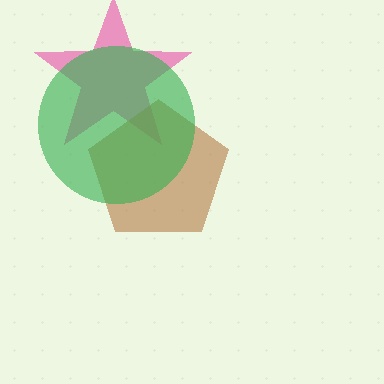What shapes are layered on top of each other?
The layered shapes are: a pink star, a brown pentagon, a green circle.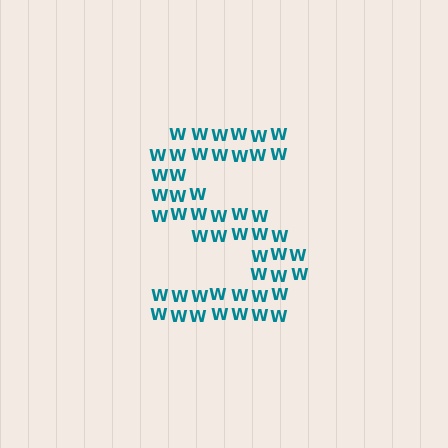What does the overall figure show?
The overall figure shows the letter S.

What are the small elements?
The small elements are letter W's.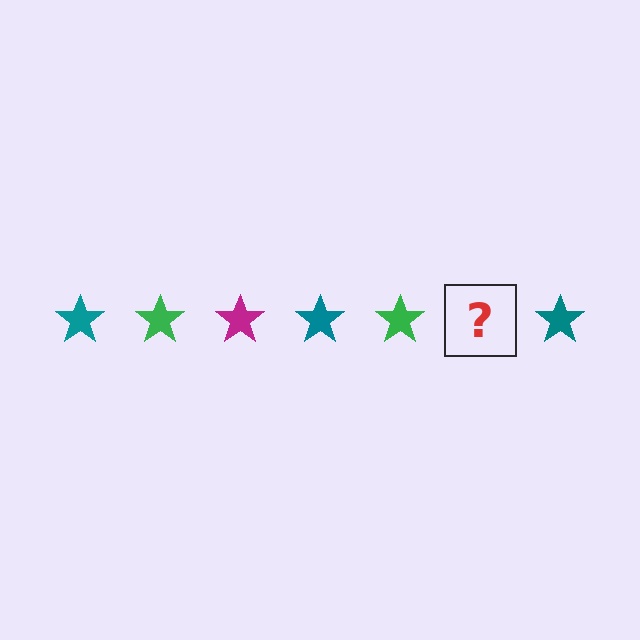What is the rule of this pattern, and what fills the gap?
The rule is that the pattern cycles through teal, green, magenta stars. The gap should be filled with a magenta star.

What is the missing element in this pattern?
The missing element is a magenta star.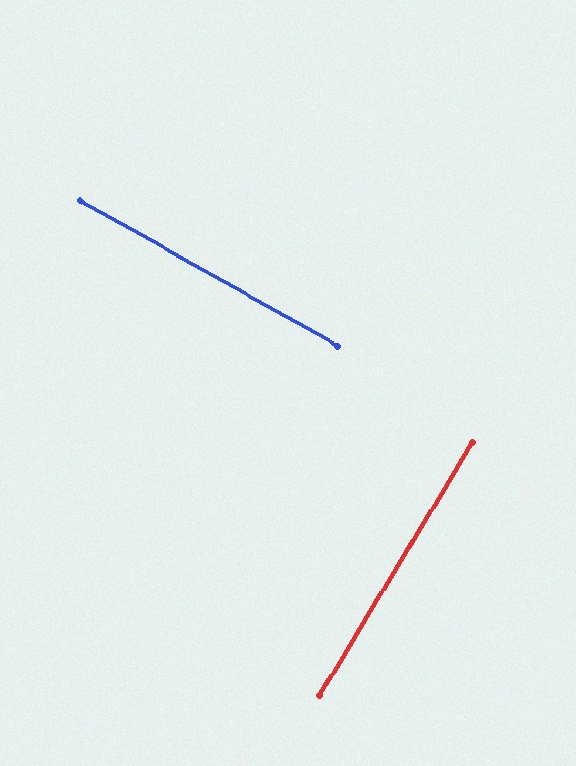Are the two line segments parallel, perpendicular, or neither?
Perpendicular — they meet at approximately 88°.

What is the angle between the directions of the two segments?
Approximately 88 degrees.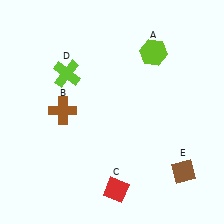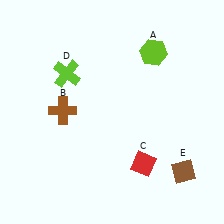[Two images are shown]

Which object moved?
The red diamond (C) moved right.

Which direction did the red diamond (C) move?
The red diamond (C) moved right.